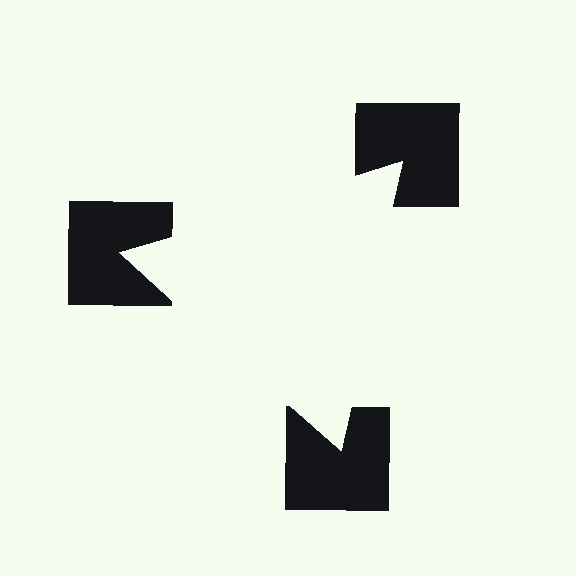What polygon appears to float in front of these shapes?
An illusory triangle — its edges are inferred from the aligned wedge cuts in the notched squares, not physically drawn.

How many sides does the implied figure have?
3 sides.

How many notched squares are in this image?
There are 3 — one at each vertex of the illusory triangle.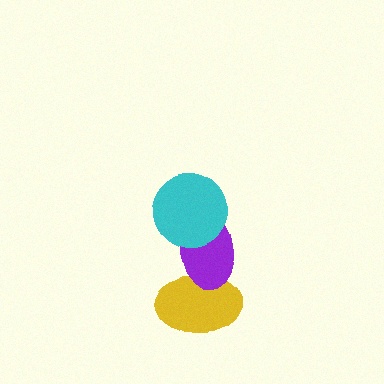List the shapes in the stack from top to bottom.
From top to bottom: the cyan circle, the purple ellipse, the yellow ellipse.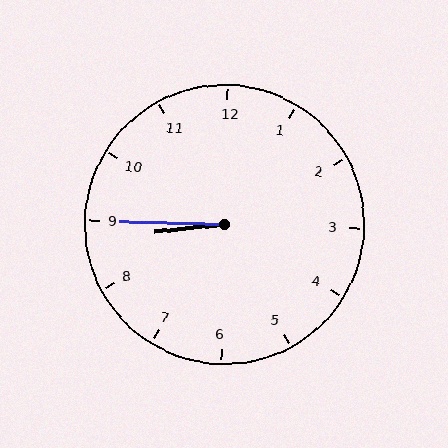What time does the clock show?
8:45.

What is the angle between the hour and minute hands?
Approximately 8 degrees.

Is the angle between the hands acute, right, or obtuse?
It is acute.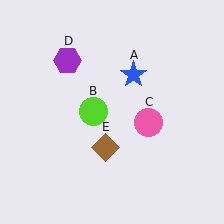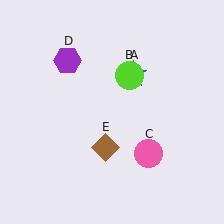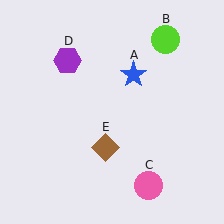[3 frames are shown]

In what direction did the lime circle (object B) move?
The lime circle (object B) moved up and to the right.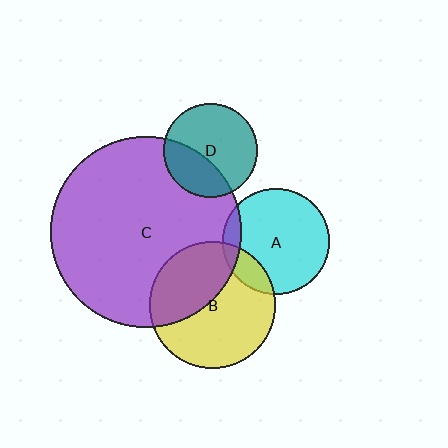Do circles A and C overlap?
Yes.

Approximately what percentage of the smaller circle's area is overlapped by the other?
Approximately 10%.